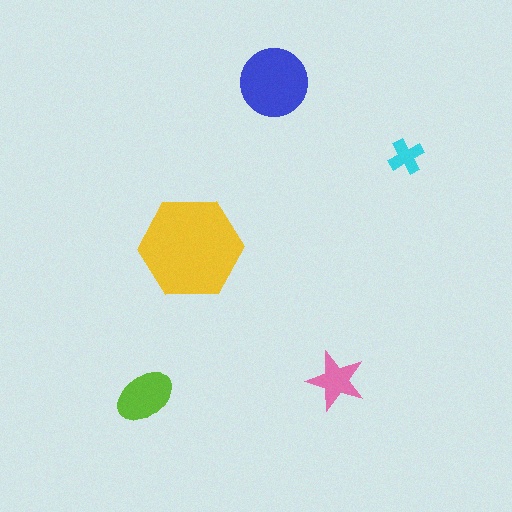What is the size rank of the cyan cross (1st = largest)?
5th.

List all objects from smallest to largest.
The cyan cross, the pink star, the lime ellipse, the blue circle, the yellow hexagon.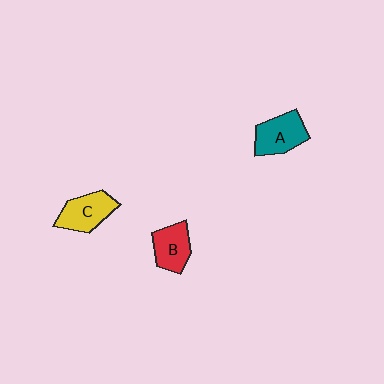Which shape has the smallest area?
Shape B (red).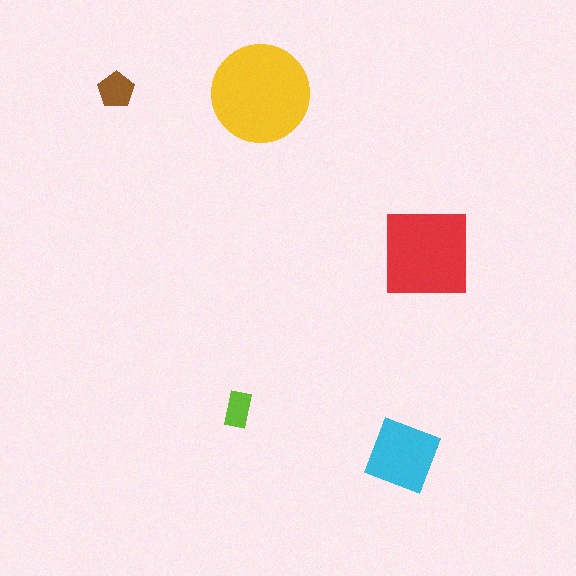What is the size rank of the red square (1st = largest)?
2nd.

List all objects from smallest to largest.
The lime rectangle, the brown pentagon, the cyan diamond, the red square, the yellow circle.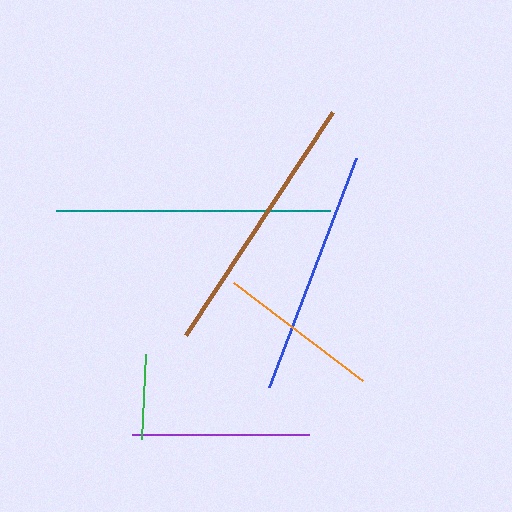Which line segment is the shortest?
The green line is the shortest at approximately 86 pixels.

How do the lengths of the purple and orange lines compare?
The purple and orange lines are approximately the same length.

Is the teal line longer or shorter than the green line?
The teal line is longer than the green line.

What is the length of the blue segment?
The blue segment is approximately 245 pixels long.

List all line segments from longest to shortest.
From longest to shortest: teal, brown, blue, purple, orange, green.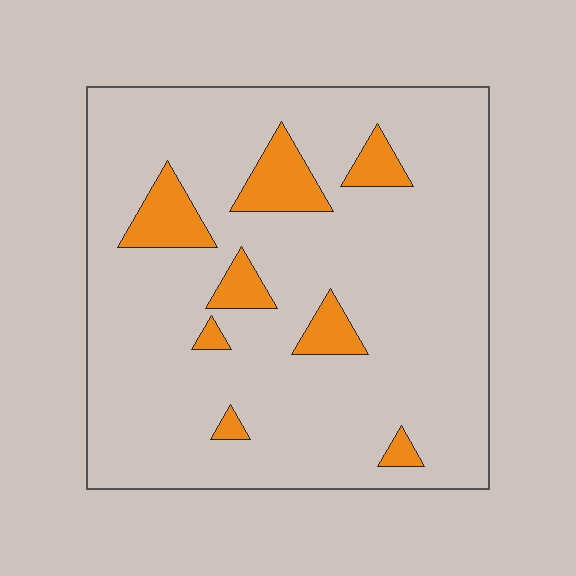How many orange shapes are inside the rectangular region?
8.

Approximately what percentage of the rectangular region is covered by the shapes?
Approximately 10%.